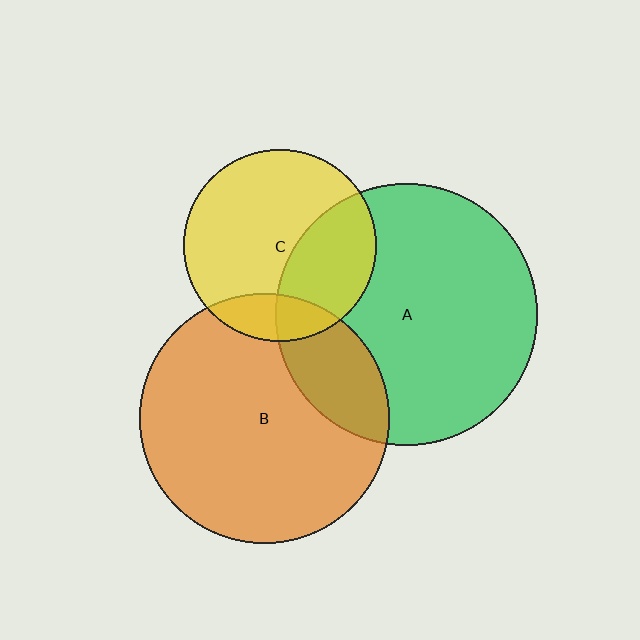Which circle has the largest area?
Circle A (green).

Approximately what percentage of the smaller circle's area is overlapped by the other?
Approximately 20%.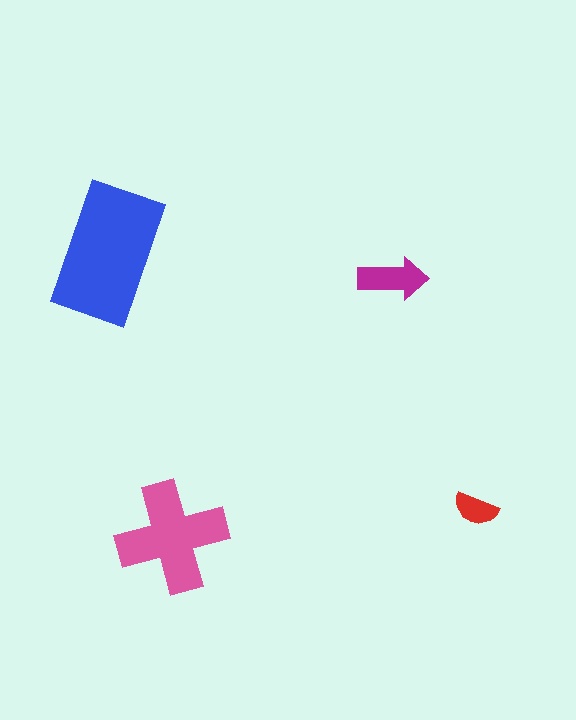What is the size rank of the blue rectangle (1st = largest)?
1st.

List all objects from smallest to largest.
The red semicircle, the magenta arrow, the pink cross, the blue rectangle.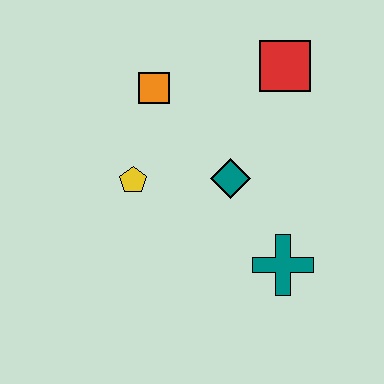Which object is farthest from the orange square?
The teal cross is farthest from the orange square.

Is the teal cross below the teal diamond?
Yes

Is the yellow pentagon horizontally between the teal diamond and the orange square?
No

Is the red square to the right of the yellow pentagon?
Yes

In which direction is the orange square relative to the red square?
The orange square is to the left of the red square.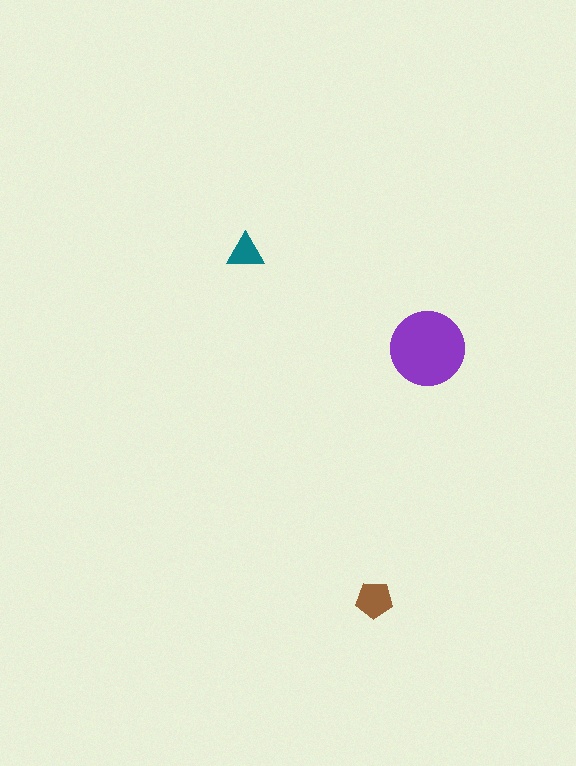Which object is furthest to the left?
The teal triangle is leftmost.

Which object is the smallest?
The teal triangle.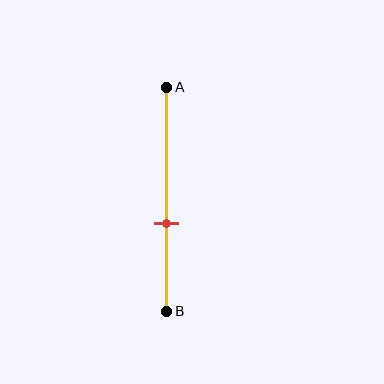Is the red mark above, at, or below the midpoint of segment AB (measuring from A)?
The red mark is below the midpoint of segment AB.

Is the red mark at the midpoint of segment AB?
No, the mark is at about 60% from A, not at the 50% midpoint.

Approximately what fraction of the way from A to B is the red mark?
The red mark is approximately 60% of the way from A to B.